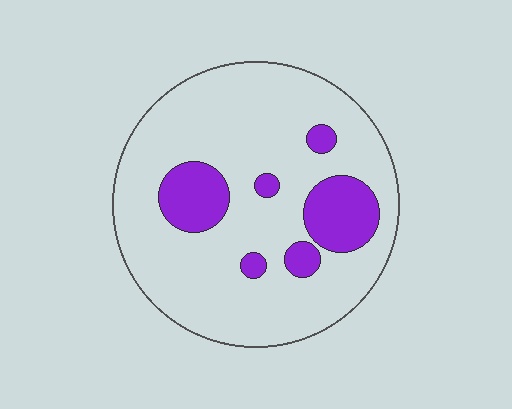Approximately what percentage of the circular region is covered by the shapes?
Approximately 20%.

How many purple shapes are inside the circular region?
6.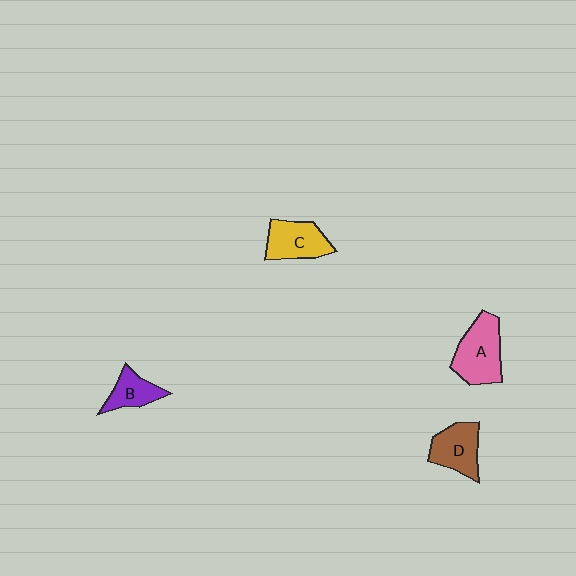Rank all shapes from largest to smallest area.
From largest to smallest: A (pink), C (yellow), D (brown), B (purple).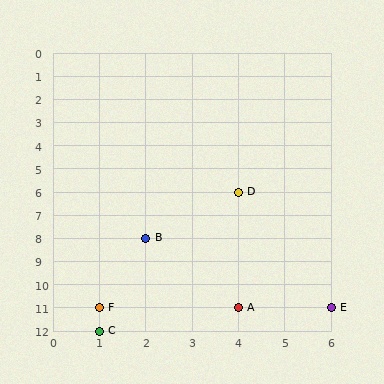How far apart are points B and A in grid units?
Points B and A are 2 columns and 3 rows apart (about 3.6 grid units diagonally).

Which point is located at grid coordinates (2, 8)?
Point B is at (2, 8).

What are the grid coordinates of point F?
Point F is at grid coordinates (1, 11).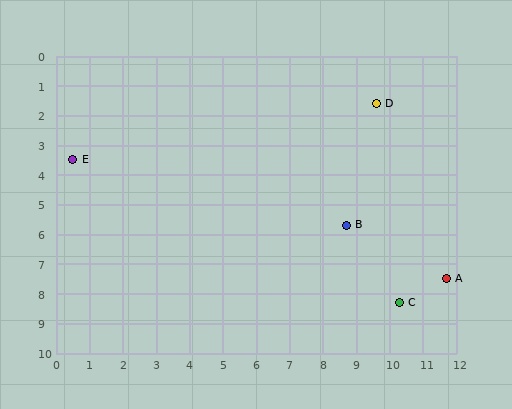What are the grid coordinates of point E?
Point E is at approximately (0.5, 3.5).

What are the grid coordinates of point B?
Point B is at approximately (8.7, 5.7).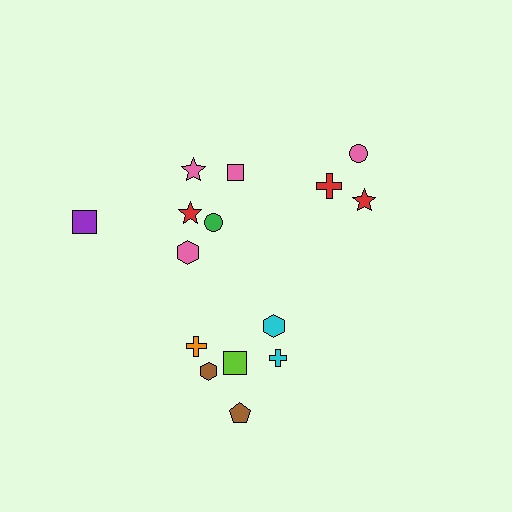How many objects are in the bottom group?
There are 7 objects.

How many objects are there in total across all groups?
There are 15 objects.